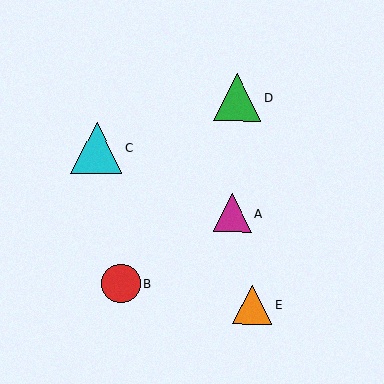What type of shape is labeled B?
Shape B is a red circle.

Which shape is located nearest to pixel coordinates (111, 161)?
The cyan triangle (labeled C) at (97, 148) is nearest to that location.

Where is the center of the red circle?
The center of the red circle is at (121, 284).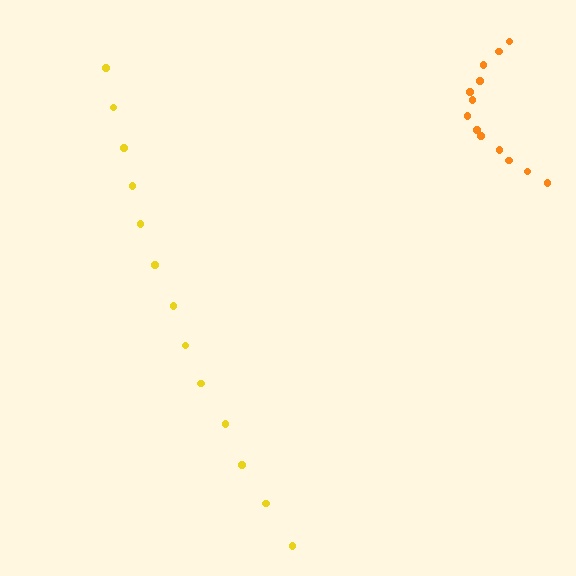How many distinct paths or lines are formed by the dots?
There are 2 distinct paths.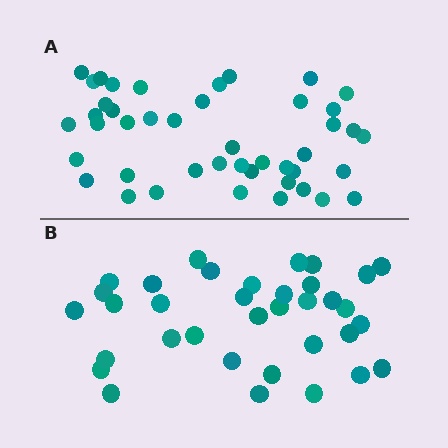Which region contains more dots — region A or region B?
Region A (the top region) has more dots.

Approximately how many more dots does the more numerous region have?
Region A has roughly 8 or so more dots than region B.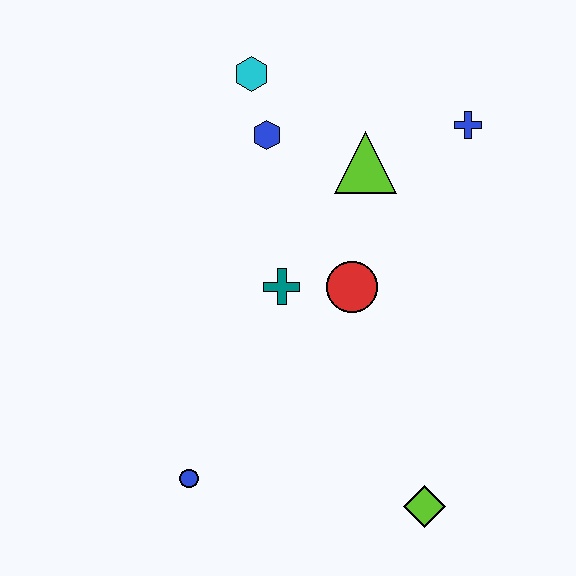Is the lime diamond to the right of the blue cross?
No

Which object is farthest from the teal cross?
The lime diamond is farthest from the teal cross.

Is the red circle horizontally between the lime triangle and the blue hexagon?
Yes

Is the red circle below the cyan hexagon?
Yes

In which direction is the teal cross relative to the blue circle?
The teal cross is above the blue circle.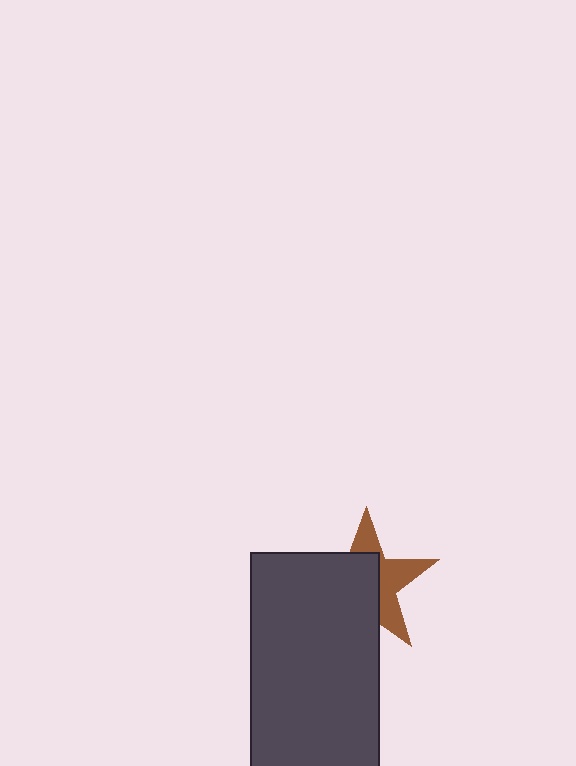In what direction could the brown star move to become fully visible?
The brown star could move toward the upper-right. That would shift it out from behind the dark gray rectangle entirely.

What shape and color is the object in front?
The object in front is a dark gray rectangle.